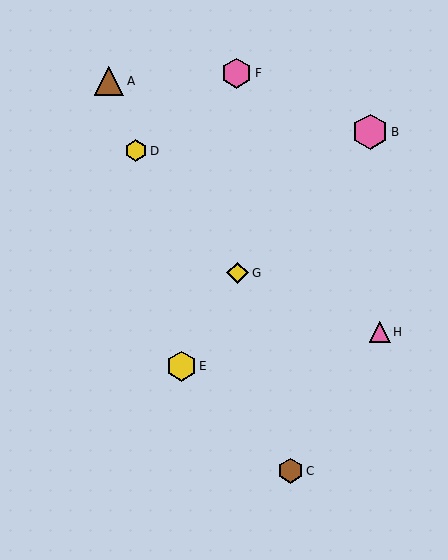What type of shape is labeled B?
Shape B is a pink hexagon.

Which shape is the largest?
The pink hexagon (labeled B) is the largest.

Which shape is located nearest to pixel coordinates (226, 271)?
The yellow diamond (labeled G) at (238, 273) is nearest to that location.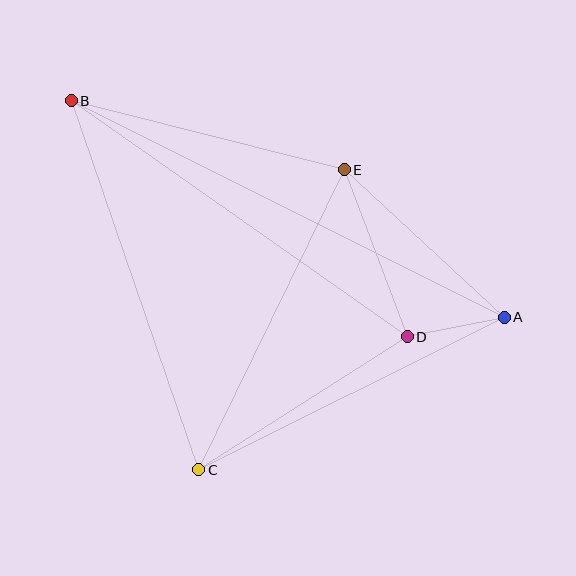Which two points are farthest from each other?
Points A and B are farthest from each other.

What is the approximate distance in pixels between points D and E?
The distance between D and E is approximately 178 pixels.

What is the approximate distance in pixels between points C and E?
The distance between C and E is approximately 333 pixels.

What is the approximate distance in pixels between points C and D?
The distance between C and D is approximately 247 pixels.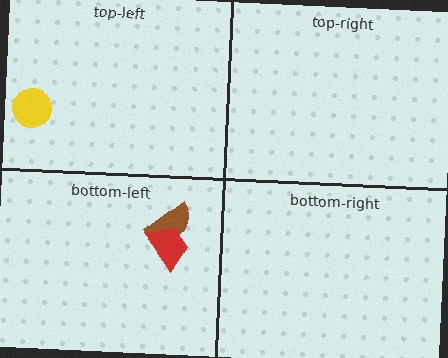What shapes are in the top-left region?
The yellow circle.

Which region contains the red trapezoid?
The bottom-left region.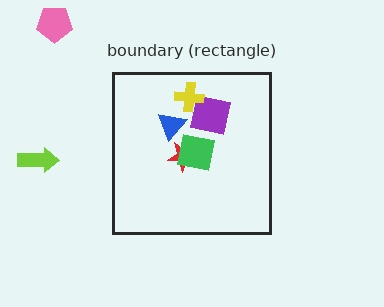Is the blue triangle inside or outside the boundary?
Inside.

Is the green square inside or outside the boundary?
Inside.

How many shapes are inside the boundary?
5 inside, 2 outside.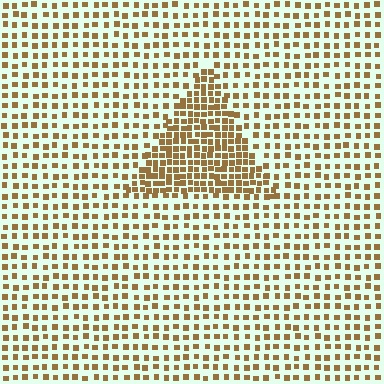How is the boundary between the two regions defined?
The boundary is defined by a change in element density (approximately 2.1x ratio). All elements are the same color, size, and shape.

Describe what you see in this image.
The image contains small brown elements arranged at two different densities. A triangle-shaped region is visible where the elements are more densely packed than the surrounding area.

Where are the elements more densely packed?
The elements are more densely packed inside the triangle boundary.